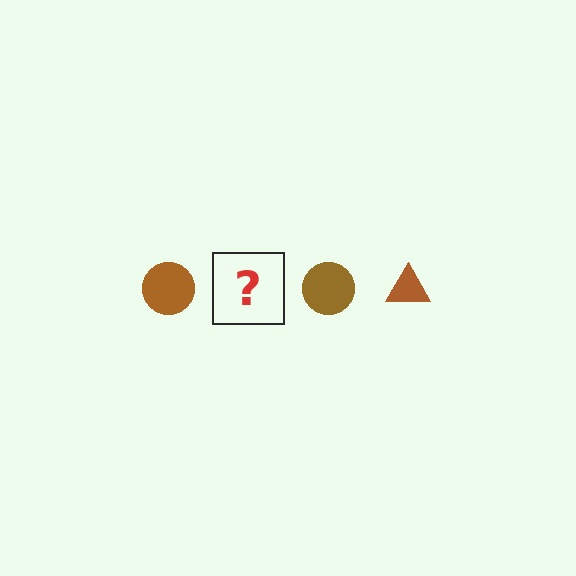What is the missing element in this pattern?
The missing element is a brown triangle.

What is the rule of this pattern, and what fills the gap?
The rule is that the pattern cycles through circle, triangle shapes in brown. The gap should be filled with a brown triangle.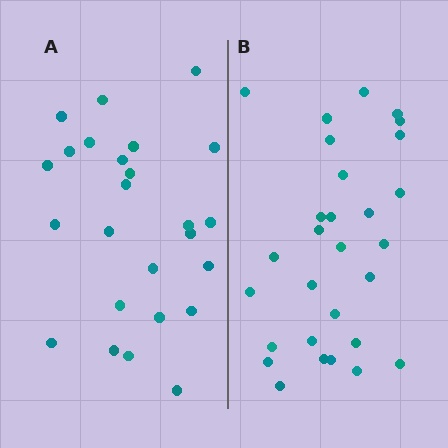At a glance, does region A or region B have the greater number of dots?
Region B (the right region) has more dots.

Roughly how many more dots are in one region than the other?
Region B has about 4 more dots than region A.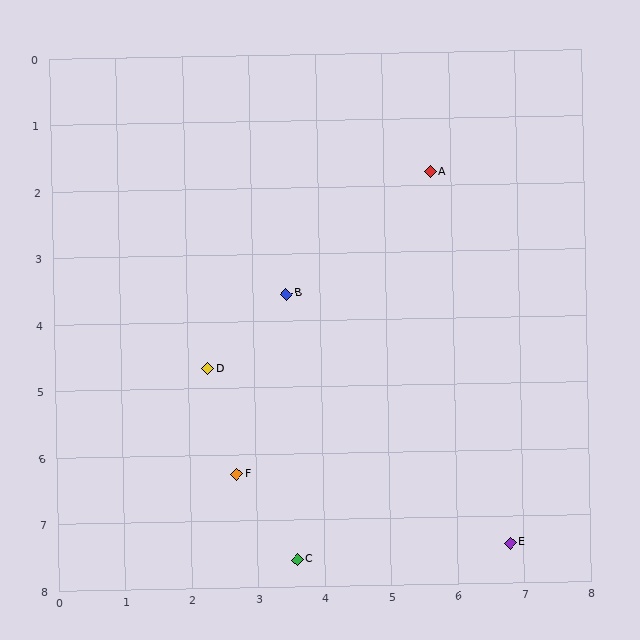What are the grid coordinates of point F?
Point F is at approximately (2.7, 6.3).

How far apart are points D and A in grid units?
Points D and A are about 4.5 grid units apart.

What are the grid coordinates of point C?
Point C is at approximately (3.6, 7.6).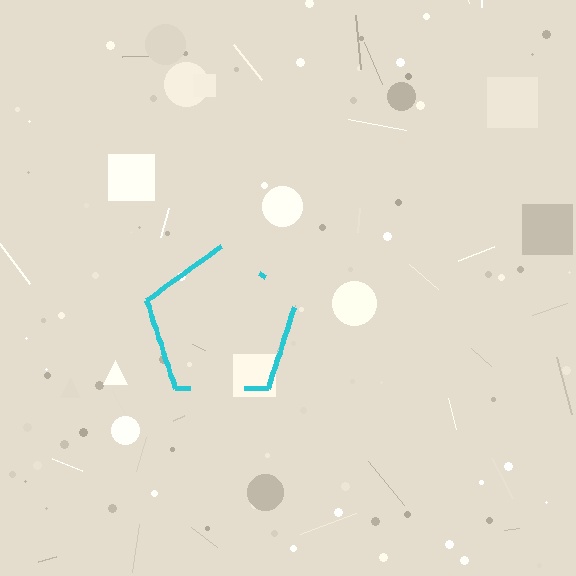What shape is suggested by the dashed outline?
The dashed outline suggests a pentagon.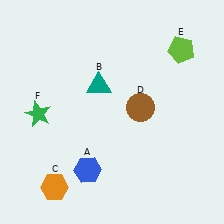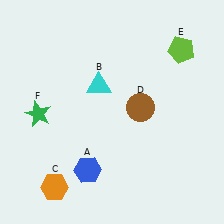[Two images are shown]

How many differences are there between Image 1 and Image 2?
There is 1 difference between the two images.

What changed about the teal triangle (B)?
In Image 1, B is teal. In Image 2, it changed to cyan.